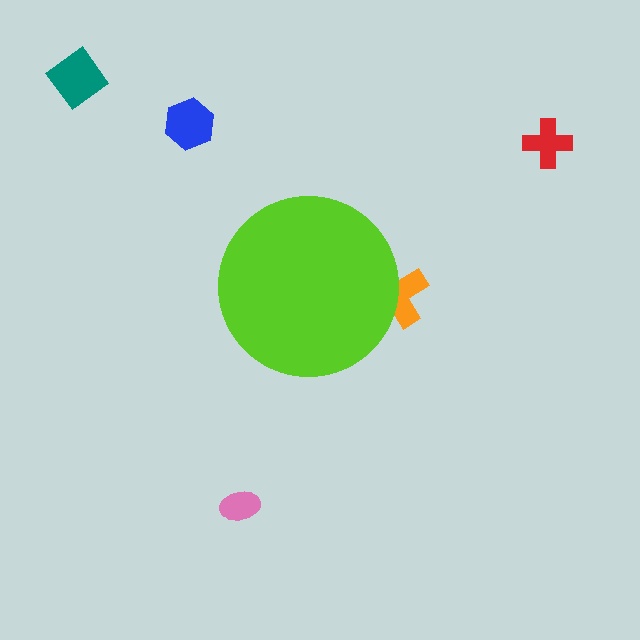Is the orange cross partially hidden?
Yes, the orange cross is partially hidden behind the lime circle.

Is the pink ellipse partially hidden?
No, the pink ellipse is fully visible.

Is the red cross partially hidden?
No, the red cross is fully visible.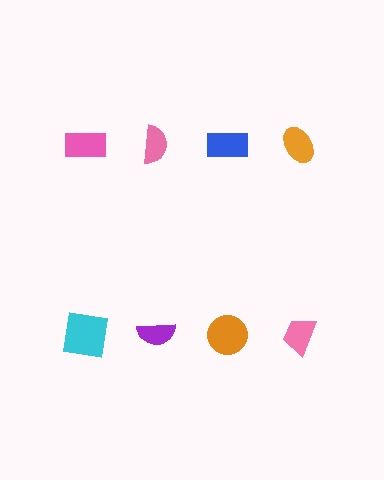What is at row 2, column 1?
A cyan square.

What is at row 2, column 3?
An orange circle.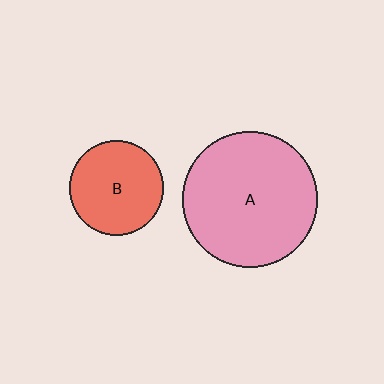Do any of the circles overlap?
No, none of the circles overlap.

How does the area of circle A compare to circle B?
Approximately 2.1 times.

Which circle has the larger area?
Circle A (pink).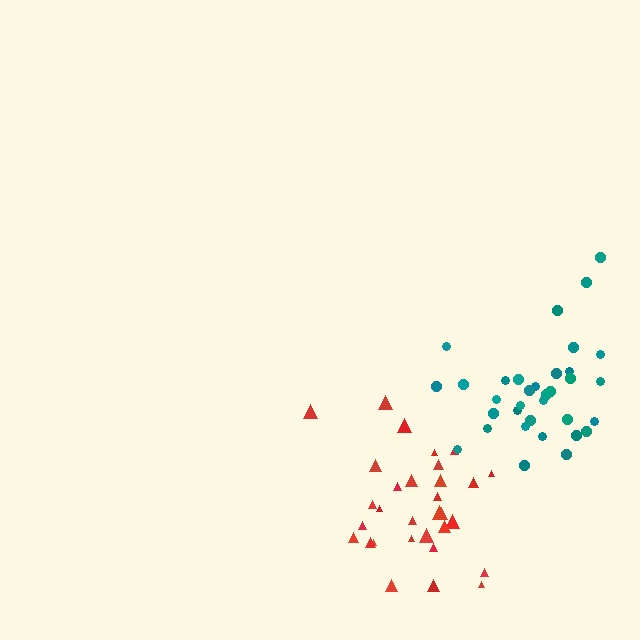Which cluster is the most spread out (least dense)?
Red.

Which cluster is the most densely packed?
Teal.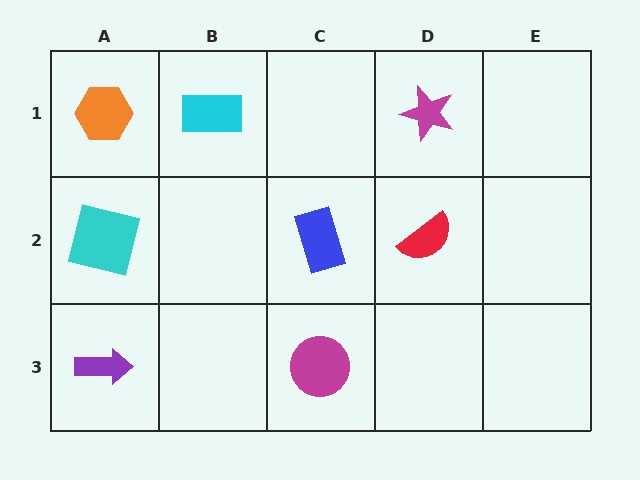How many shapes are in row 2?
3 shapes.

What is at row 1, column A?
An orange hexagon.